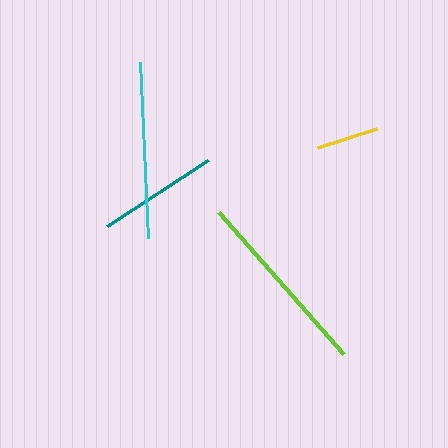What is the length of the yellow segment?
The yellow segment is approximately 62 pixels long.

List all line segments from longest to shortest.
From longest to shortest: lime, cyan, teal, yellow.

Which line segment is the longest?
The lime line is the longest at approximately 189 pixels.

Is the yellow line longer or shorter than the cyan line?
The cyan line is longer than the yellow line.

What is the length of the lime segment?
The lime segment is approximately 189 pixels long.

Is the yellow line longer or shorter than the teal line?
The teal line is longer than the yellow line.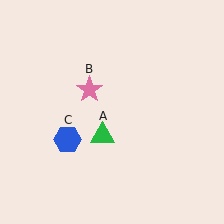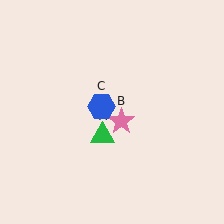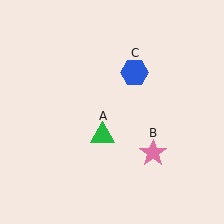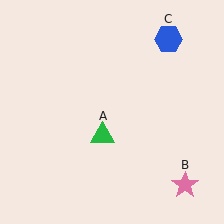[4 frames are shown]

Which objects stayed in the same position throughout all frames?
Green triangle (object A) remained stationary.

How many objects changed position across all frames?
2 objects changed position: pink star (object B), blue hexagon (object C).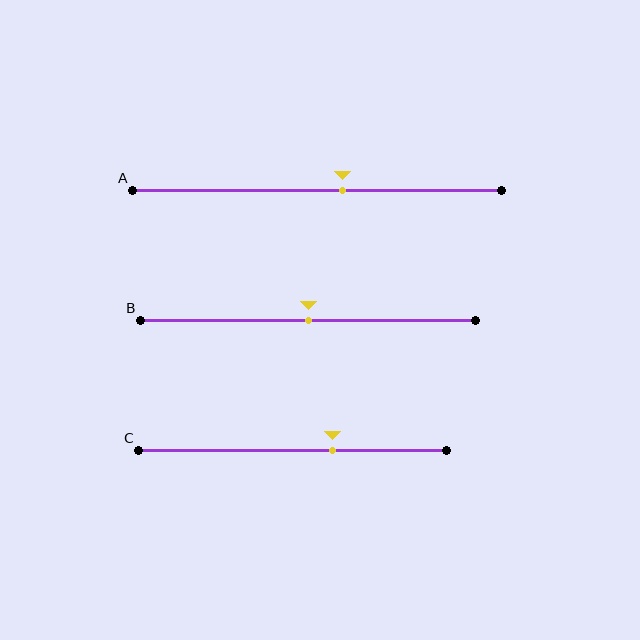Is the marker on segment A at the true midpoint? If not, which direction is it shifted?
No, the marker on segment A is shifted to the right by about 7% of the segment length.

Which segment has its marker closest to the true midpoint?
Segment B has its marker closest to the true midpoint.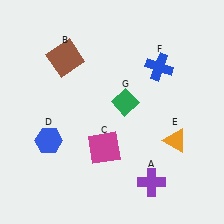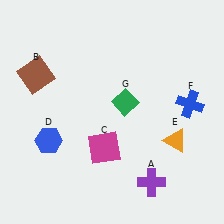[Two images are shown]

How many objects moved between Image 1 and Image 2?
2 objects moved between the two images.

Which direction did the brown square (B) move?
The brown square (B) moved left.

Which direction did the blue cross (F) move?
The blue cross (F) moved down.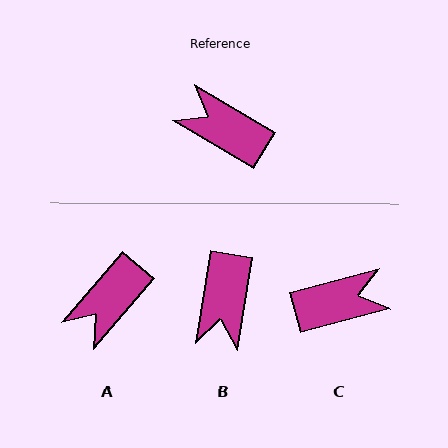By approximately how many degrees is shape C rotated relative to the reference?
Approximately 134 degrees clockwise.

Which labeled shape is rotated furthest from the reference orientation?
C, about 134 degrees away.